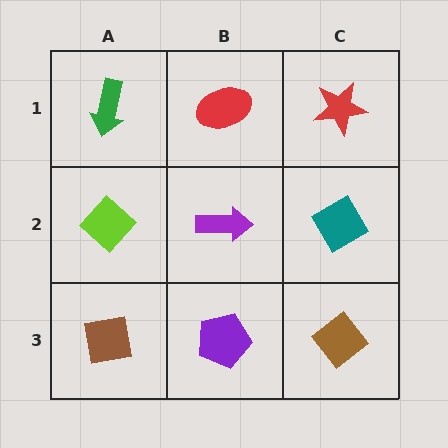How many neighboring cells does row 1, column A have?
2.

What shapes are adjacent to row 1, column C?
A teal diamond (row 2, column C), a red ellipse (row 1, column B).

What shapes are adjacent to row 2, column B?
A red ellipse (row 1, column B), a purple pentagon (row 3, column B), a lime diamond (row 2, column A), a teal diamond (row 2, column C).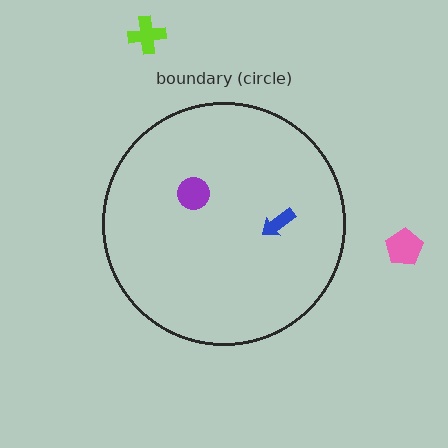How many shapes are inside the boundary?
2 inside, 2 outside.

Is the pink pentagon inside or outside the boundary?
Outside.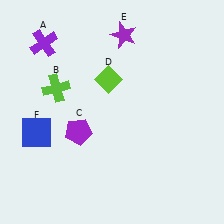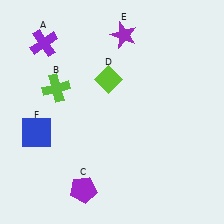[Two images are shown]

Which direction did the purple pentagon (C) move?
The purple pentagon (C) moved down.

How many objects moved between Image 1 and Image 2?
1 object moved between the two images.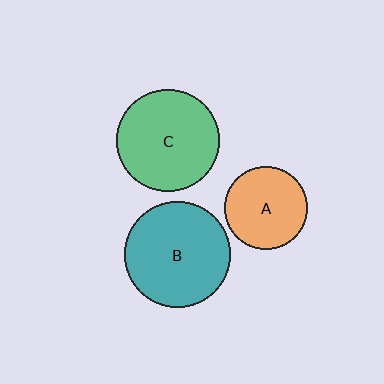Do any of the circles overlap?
No, none of the circles overlap.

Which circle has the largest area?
Circle B (teal).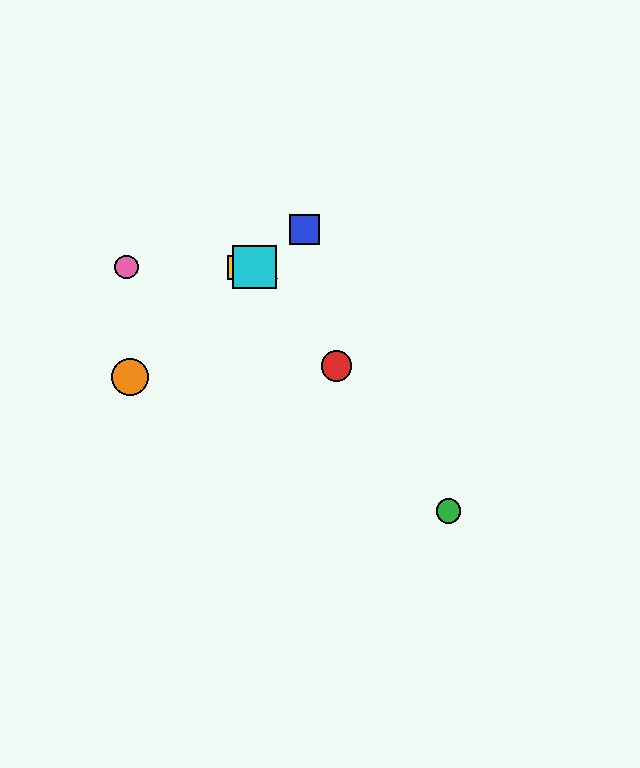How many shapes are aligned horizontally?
4 shapes (the yellow square, the purple triangle, the cyan square, the pink circle) are aligned horizontally.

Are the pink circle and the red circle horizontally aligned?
No, the pink circle is at y≈267 and the red circle is at y≈366.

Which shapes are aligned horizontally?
The yellow square, the purple triangle, the cyan square, the pink circle are aligned horizontally.